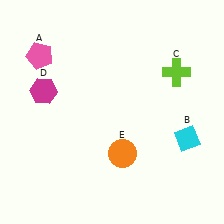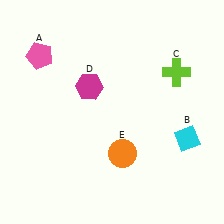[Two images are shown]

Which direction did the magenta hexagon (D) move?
The magenta hexagon (D) moved right.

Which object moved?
The magenta hexagon (D) moved right.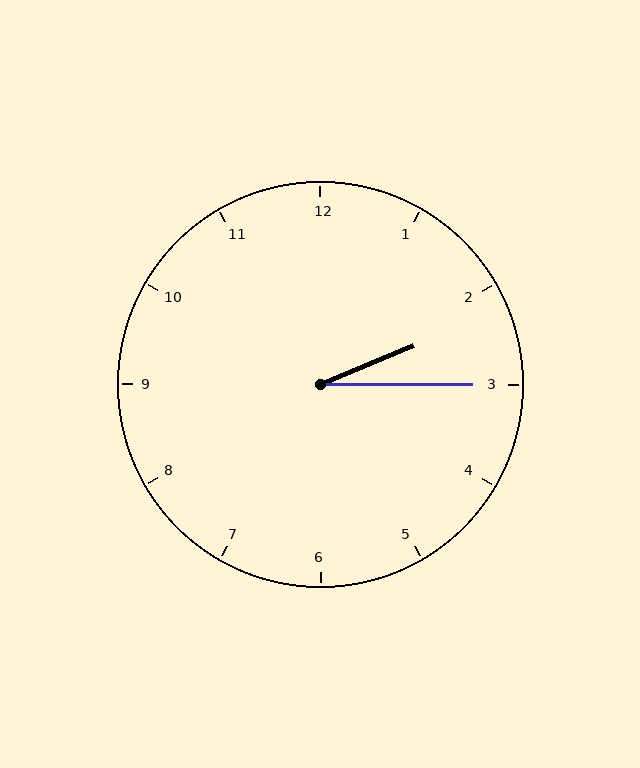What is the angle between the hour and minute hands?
Approximately 22 degrees.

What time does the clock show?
2:15.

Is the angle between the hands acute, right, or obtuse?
It is acute.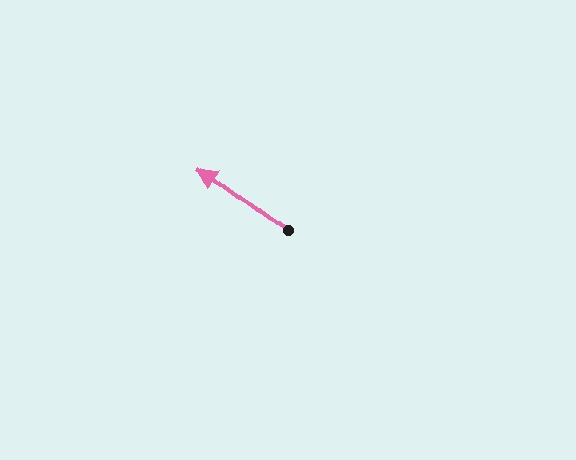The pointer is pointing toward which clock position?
Roughly 10 o'clock.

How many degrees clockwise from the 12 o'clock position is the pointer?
Approximately 307 degrees.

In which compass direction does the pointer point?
Northwest.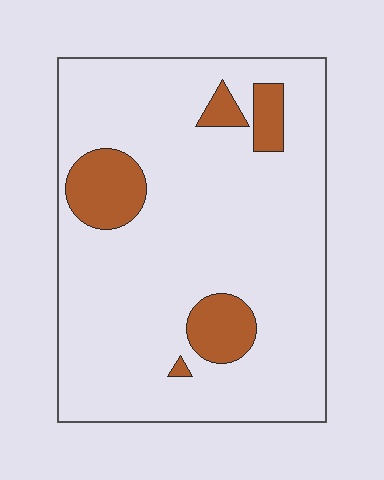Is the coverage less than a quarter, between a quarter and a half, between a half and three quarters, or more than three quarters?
Less than a quarter.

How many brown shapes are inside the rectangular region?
5.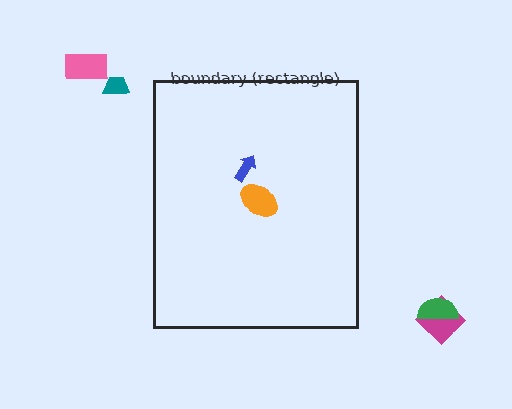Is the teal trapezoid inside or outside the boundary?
Outside.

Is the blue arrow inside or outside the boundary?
Inside.